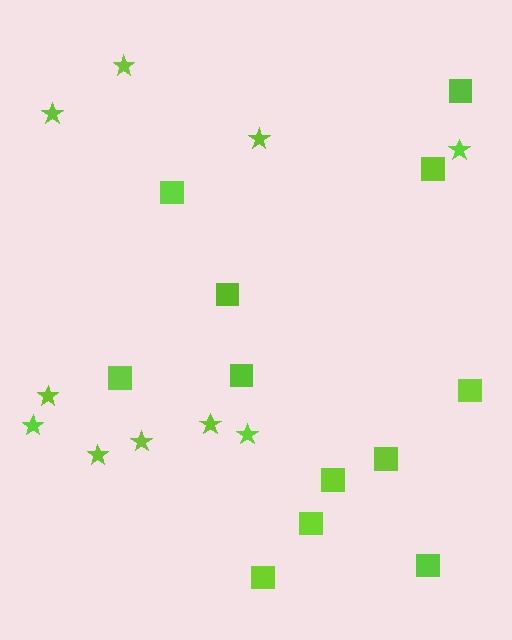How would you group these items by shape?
There are 2 groups: one group of squares (12) and one group of stars (10).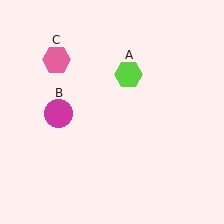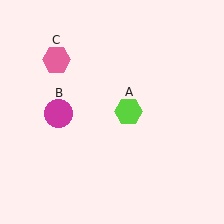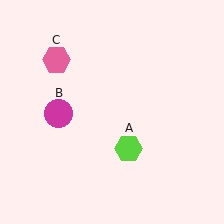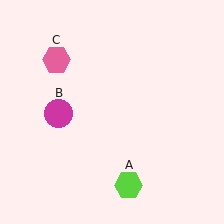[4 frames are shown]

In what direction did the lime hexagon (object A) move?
The lime hexagon (object A) moved down.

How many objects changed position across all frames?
1 object changed position: lime hexagon (object A).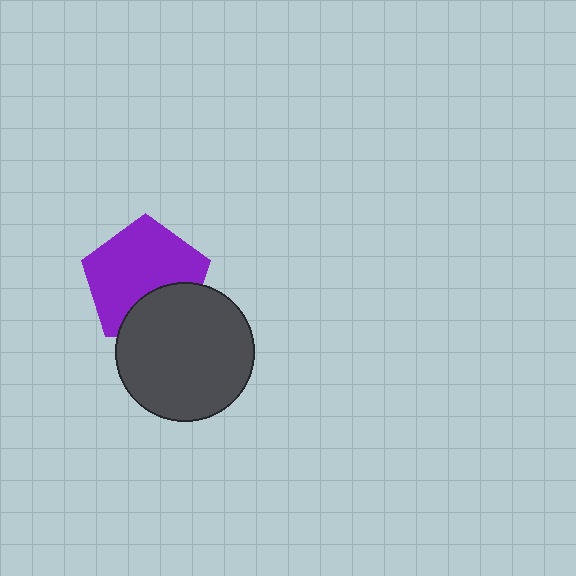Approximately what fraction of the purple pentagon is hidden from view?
Roughly 30% of the purple pentagon is hidden behind the dark gray circle.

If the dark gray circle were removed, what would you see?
You would see the complete purple pentagon.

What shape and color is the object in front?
The object in front is a dark gray circle.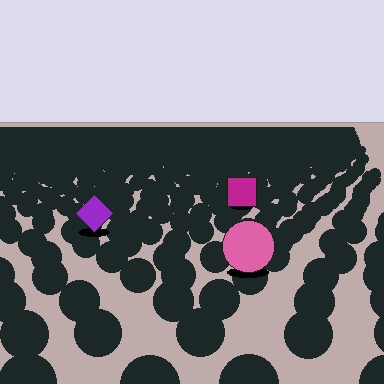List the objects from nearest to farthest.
From nearest to farthest: the pink circle, the purple diamond, the magenta square.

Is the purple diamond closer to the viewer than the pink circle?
No. The pink circle is closer — you can tell from the texture gradient: the ground texture is coarser near it.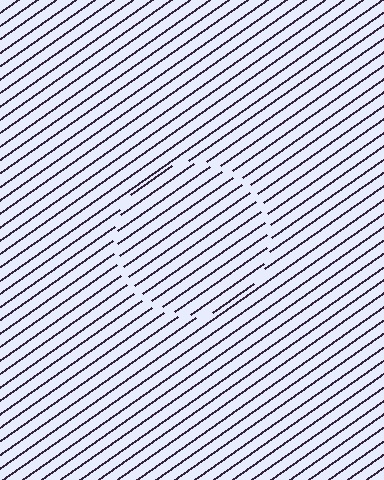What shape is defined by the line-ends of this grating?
An illusory circle. The interior of the shape contains the same grating, shifted by half a period — the contour is defined by the phase discontinuity where line-ends from the inner and outer gratings abut.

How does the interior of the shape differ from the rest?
The interior of the shape contains the same grating, shifted by half a period — the contour is defined by the phase discontinuity where line-ends from the inner and outer gratings abut.